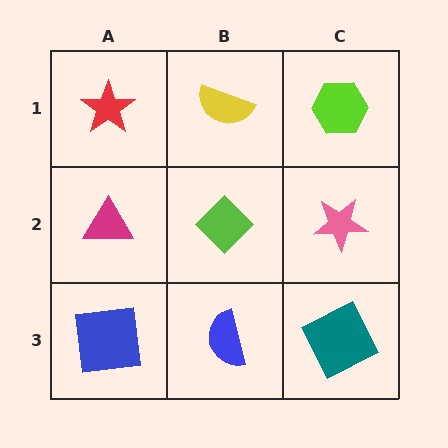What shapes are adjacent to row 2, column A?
A red star (row 1, column A), a blue square (row 3, column A), a lime diamond (row 2, column B).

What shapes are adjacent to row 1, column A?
A magenta triangle (row 2, column A), a yellow semicircle (row 1, column B).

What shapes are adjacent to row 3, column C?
A pink star (row 2, column C), a blue semicircle (row 3, column B).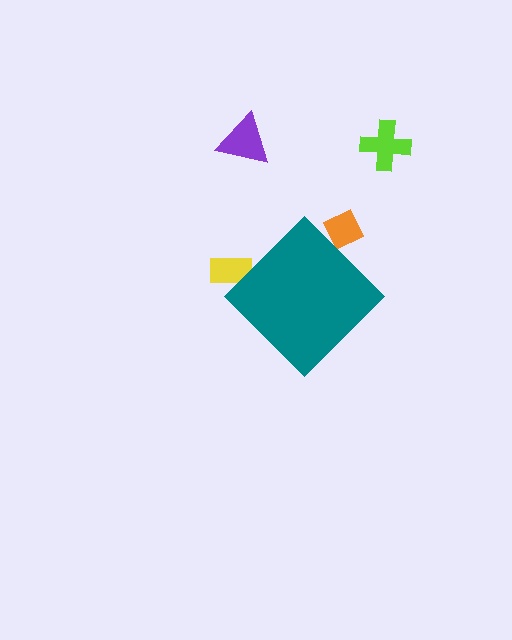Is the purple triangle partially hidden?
No, the purple triangle is fully visible.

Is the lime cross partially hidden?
No, the lime cross is fully visible.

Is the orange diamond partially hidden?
Yes, the orange diamond is partially hidden behind the teal diamond.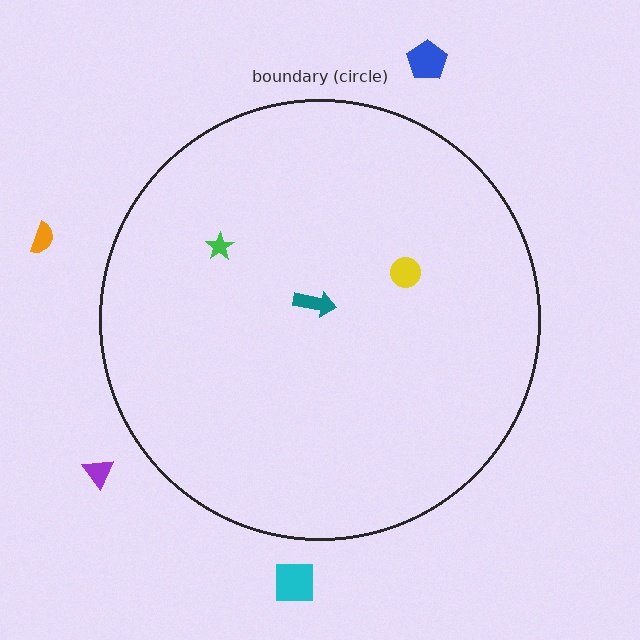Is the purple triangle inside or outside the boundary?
Outside.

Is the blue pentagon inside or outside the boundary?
Outside.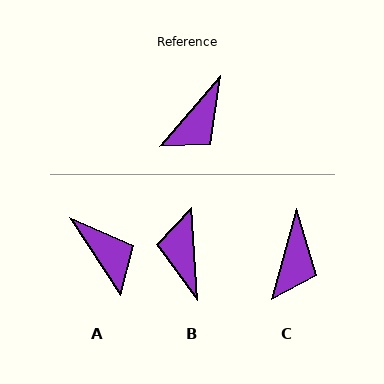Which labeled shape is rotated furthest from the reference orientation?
B, about 136 degrees away.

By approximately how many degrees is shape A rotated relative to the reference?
Approximately 74 degrees counter-clockwise.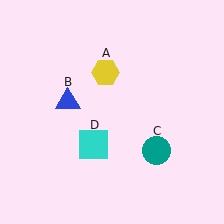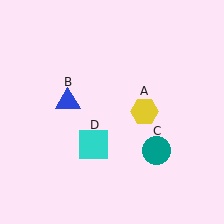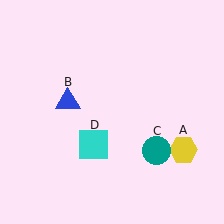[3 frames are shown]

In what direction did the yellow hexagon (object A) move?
The yellow hexagon (object A) moved down and to the right.